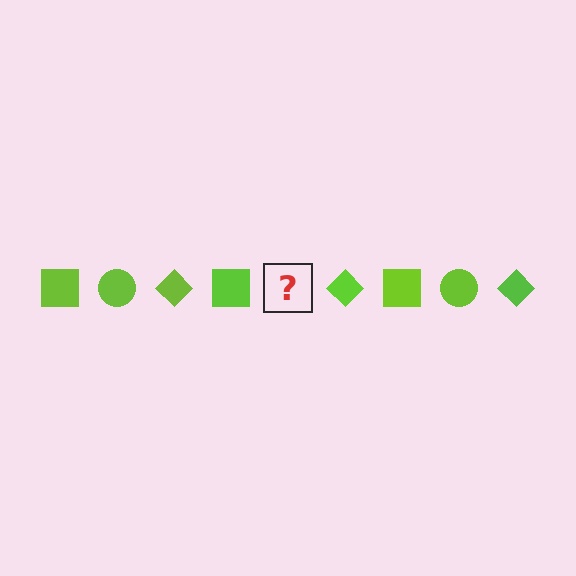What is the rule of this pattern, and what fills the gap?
The rule is that the pattern cycles through square, circle, diamond shapes in lime. The gap should be filled with a lime circle.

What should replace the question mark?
The question mark should be replaced with a lime circle.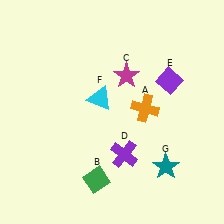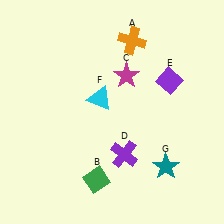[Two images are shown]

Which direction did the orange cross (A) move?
The orange cross (A) moved up.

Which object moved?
The orange cross (A) moved up.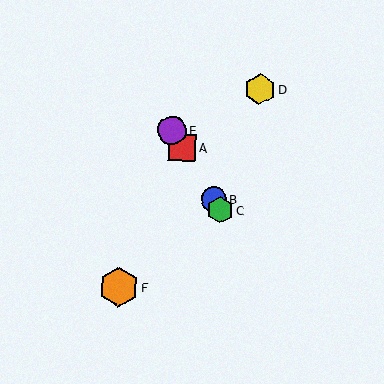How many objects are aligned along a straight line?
4 objects (A, B, C, E) are aligned along a straight line.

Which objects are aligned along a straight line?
Objects A, B, C, E are aligned along a straight line.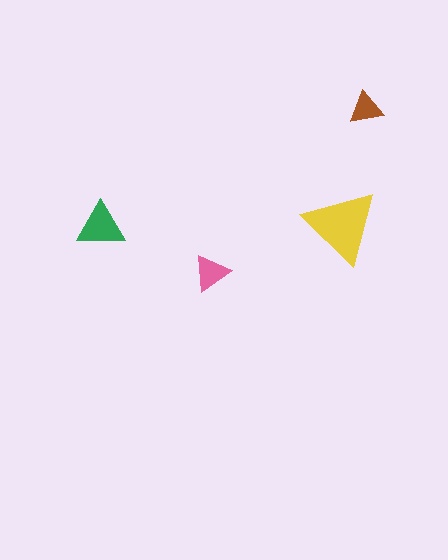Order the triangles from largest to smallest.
the yellow one, the green one, the pink one, the brown one.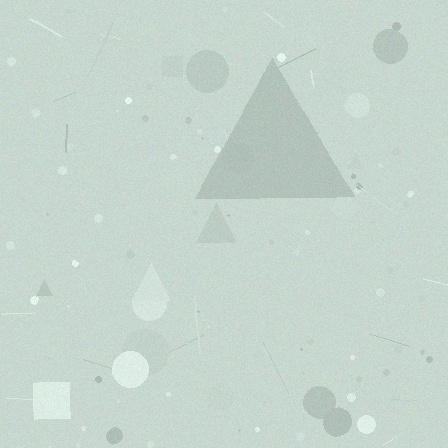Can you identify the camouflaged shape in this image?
The camouflaged shape is a triangle.